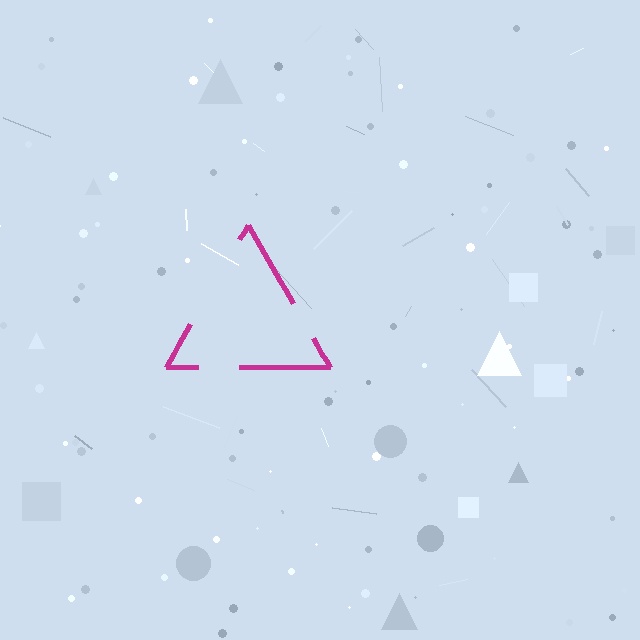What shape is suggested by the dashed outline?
The dashed outline suggests a triangle.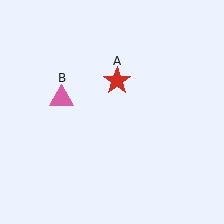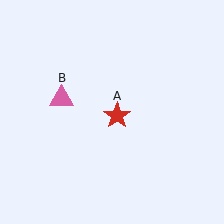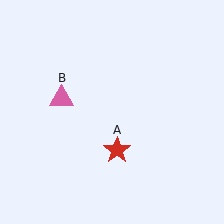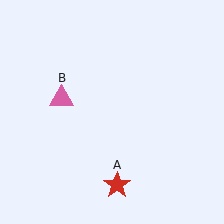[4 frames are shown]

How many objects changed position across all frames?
1 object changed position: red star (object A).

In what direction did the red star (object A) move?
The red star (object A) moved down.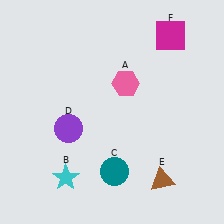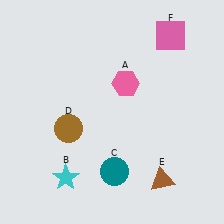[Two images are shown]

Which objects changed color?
D changed from purple to brown. F changed from magenta to pink.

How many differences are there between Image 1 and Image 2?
There are 2 differences between the two images.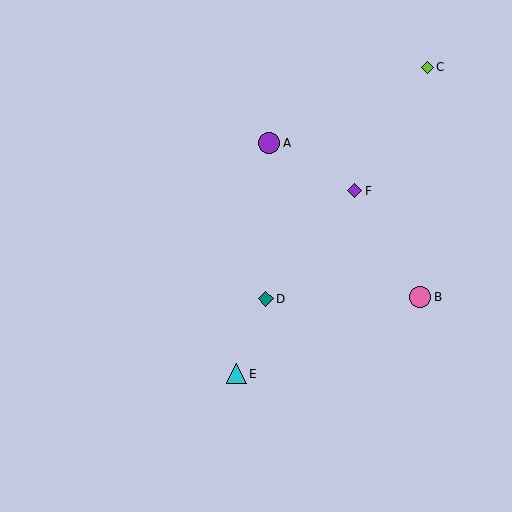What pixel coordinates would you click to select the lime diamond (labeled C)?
Click at (427, 67) to select the lime diamond C.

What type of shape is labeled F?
Shape F is a purple diamond.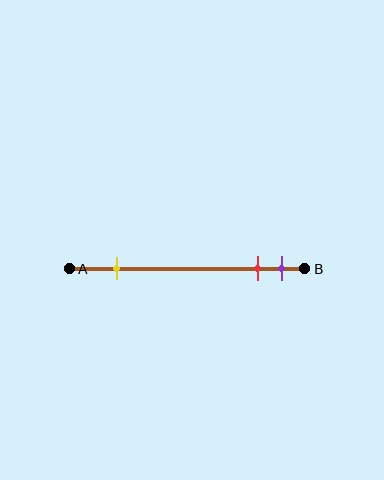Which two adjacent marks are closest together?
The red and purple marks are the closest adjacent pair.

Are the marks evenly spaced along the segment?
No, the marks are not evenly spaced.